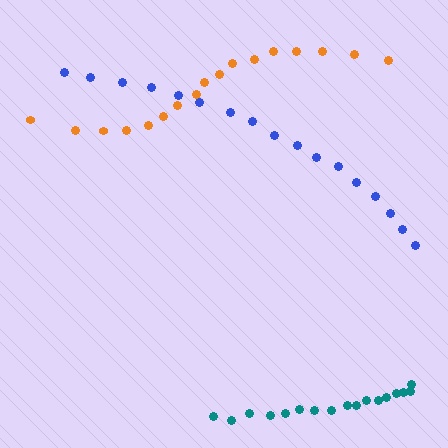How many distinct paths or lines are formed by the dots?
There are 3 distinct paths.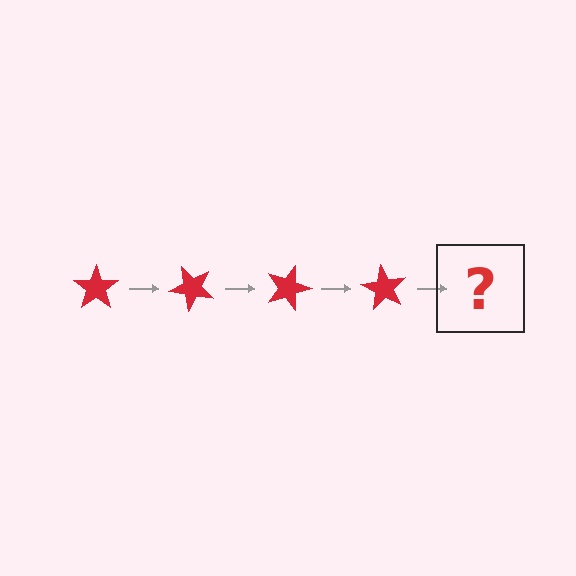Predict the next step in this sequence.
The next step is a red star rotated 180 degrees.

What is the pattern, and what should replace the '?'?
The pattern is that the star rotates 45 degrees each step. The '?' should be a red star rotated 180 degrees.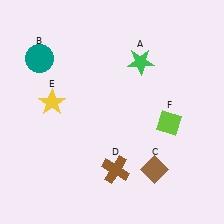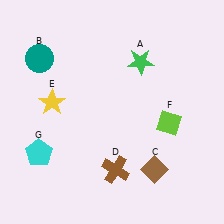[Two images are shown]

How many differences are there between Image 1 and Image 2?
There is 1 difference between the two images.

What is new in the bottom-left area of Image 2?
A cyan pentagon (G) was added in the bottom-left area of Image 2.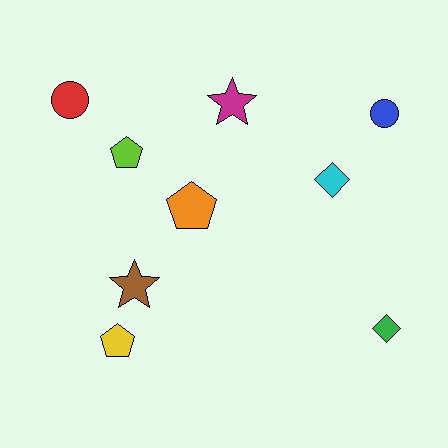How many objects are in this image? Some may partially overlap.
There are 9 objects.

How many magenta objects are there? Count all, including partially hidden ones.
There is 1 magenta object.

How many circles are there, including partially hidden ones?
There are 2 circles.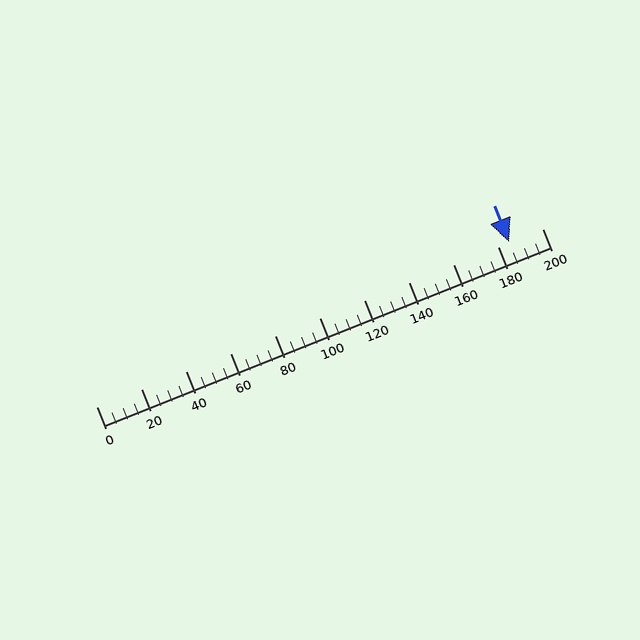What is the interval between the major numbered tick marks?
The major tick marks are spaced 20 units apart.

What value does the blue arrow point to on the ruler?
The blue arrow points to approximately 185.